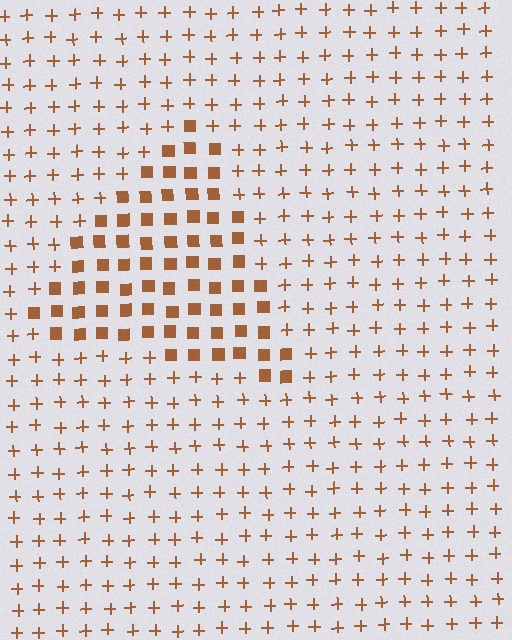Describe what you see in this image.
The image is filled with small brown elements arranged in a uniform grid. A triangle-shaped region contains squares, while the surrounding area contains plus signs. The boundary is defined purely by the change in element shape.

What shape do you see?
I see a triangle.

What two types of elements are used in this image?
The image uses squares inside the triangle region and plus signs outside it.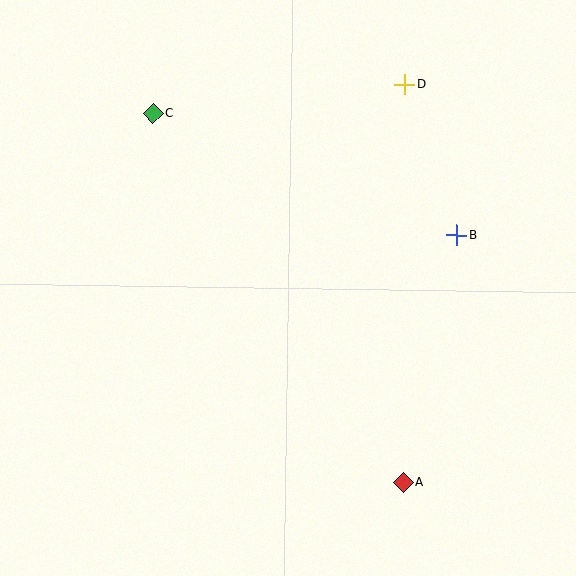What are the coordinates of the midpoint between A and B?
The midpoint between A and B is at (430, 358).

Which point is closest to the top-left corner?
Point C is closest to the top-left corner.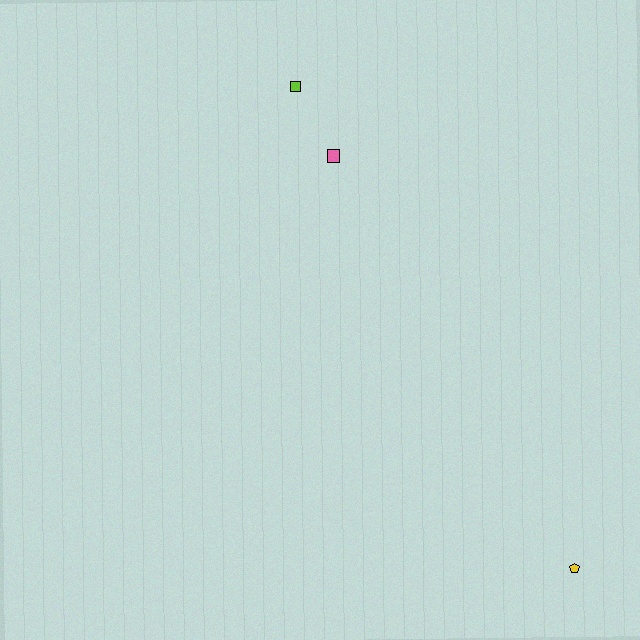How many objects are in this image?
There are 3 objects.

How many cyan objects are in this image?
There are no cyan objects.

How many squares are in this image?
There are 2 squares.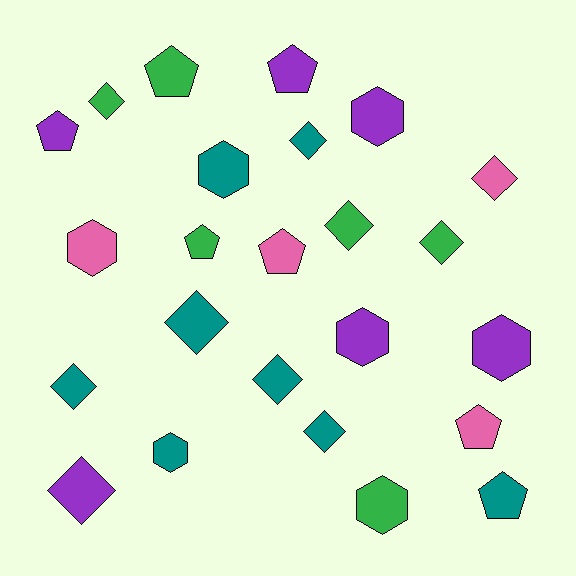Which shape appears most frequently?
Diamond, with 10 objects.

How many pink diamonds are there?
There is 1 pink diamond.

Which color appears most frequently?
Teal, with 8 objects.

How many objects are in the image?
There are 24 objects.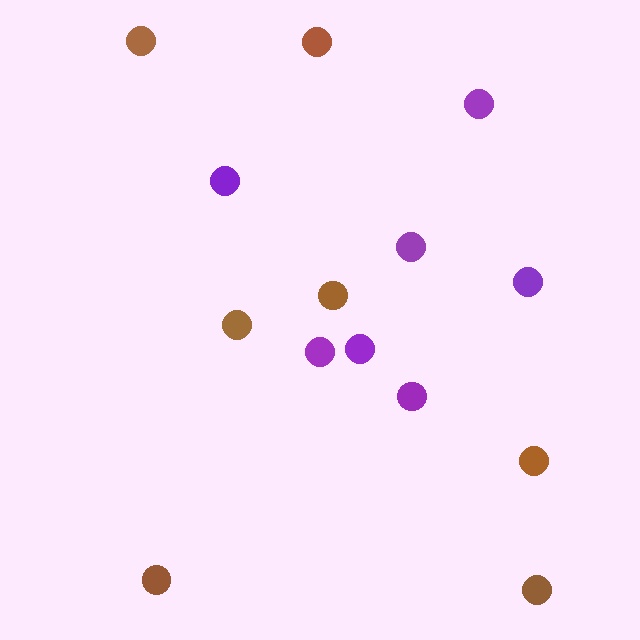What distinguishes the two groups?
There are 2 groups: one group of brown circles (7) and one group of purple circles (7).